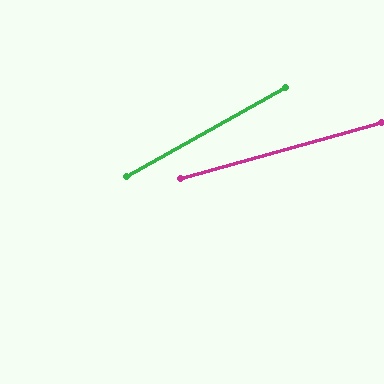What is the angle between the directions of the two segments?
Approximately 14 degrees.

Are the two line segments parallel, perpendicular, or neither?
Neither parallel nor perpendicular — they differ by about 14°.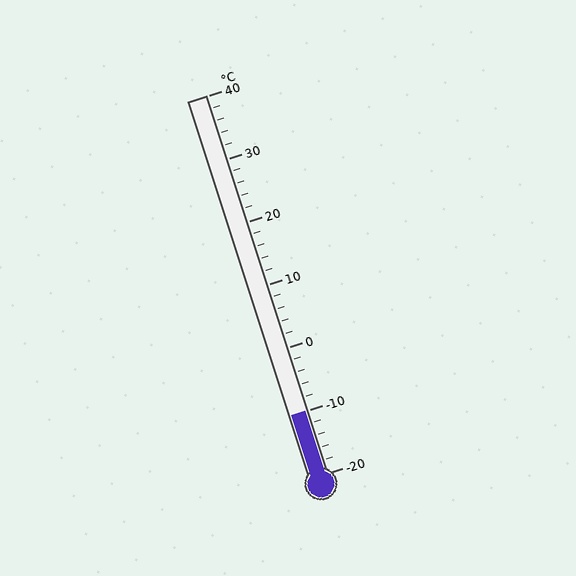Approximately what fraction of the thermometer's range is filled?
The thermometer is filled to approximately 15% of its range.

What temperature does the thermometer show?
The thermometer shows approximately -10°C.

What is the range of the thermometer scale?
The thermometer scale ranges from -20°C to 40°C.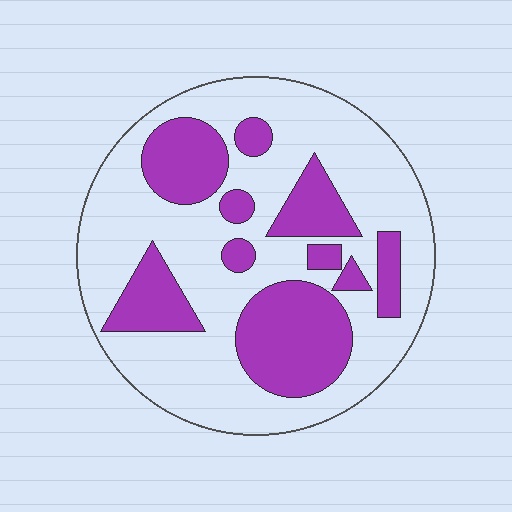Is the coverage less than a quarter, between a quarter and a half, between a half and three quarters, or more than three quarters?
Between a quarter and a half.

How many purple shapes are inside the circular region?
10.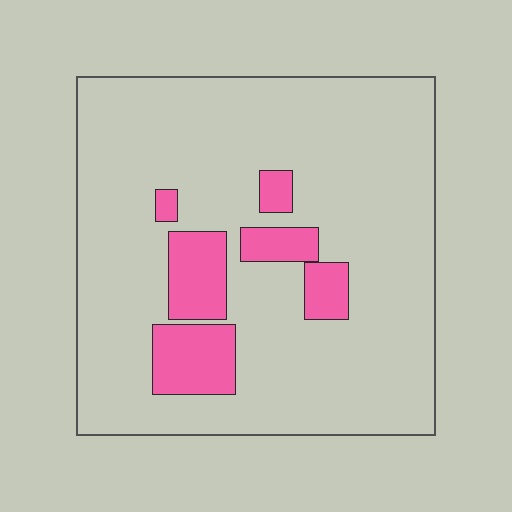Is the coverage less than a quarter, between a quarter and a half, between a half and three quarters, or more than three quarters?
Less than a quarter.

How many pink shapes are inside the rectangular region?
6.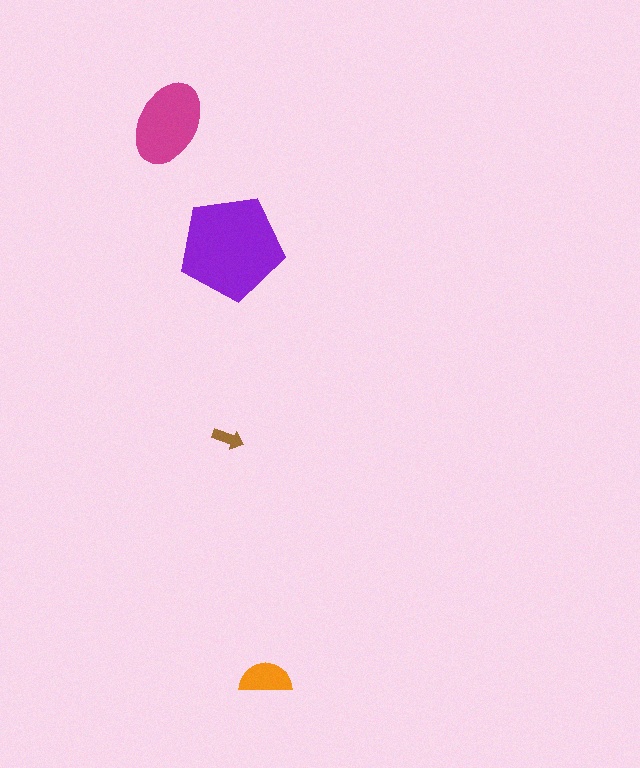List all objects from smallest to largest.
The brown arrow, the orange semicircle, the magenta ellipse, the purple pentagon.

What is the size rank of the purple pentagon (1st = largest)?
1st.